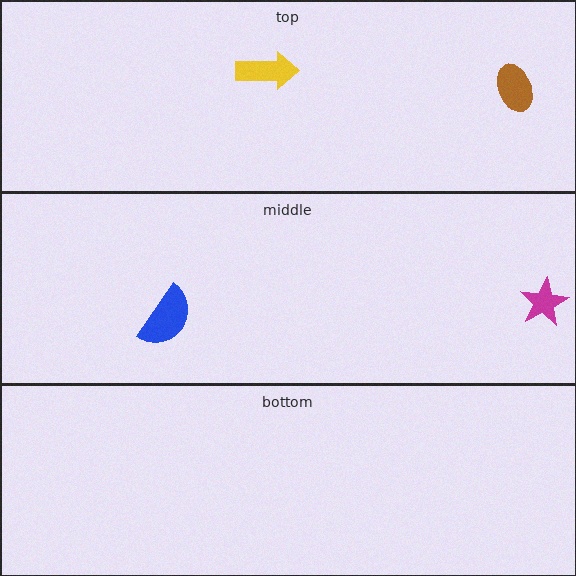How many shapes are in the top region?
2.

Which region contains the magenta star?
The middle region.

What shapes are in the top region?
The brown ellipse, the yellow arrow.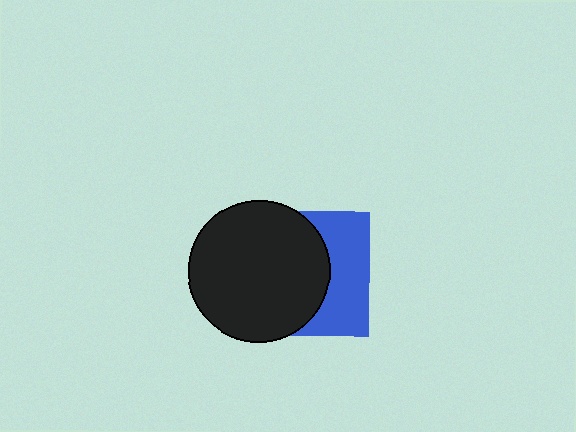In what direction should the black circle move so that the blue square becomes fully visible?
The black circle should move left. That is the shortest direction to clear the overlap and leave the blue square fully visible.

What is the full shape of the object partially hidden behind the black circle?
The partially hidden object is a blue square.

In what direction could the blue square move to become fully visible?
The blue square could move right. That would shift it out from behind the black circle entirely.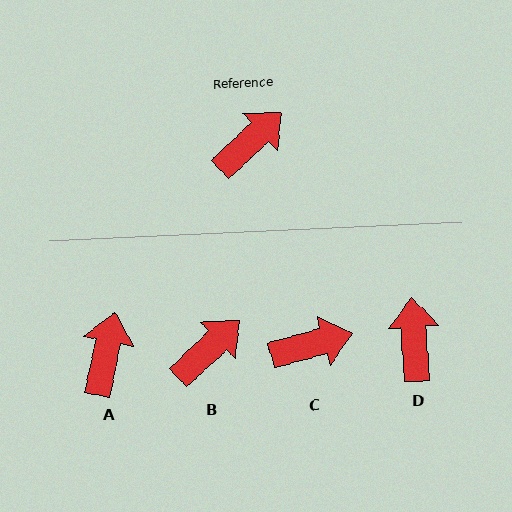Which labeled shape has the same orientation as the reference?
B.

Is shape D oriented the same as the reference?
No, it is off by about 50 degrees.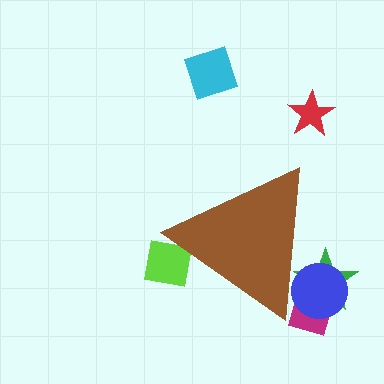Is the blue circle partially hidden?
Yes, the blue circle is partially hidden behind the brown triangle.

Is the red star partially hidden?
No, the red star is fully visible.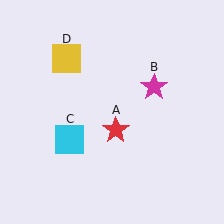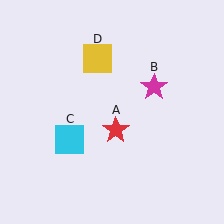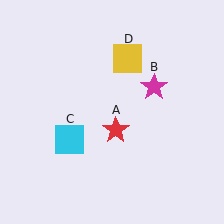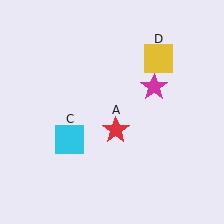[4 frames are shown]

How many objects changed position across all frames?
1 object changed position: yellow square (object D).